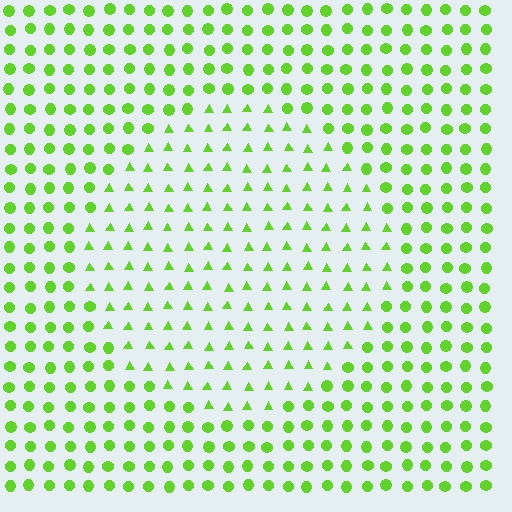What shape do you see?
I see a circle.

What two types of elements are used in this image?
The image uses triangles inside the circle region and circles outside it.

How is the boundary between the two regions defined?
The boundary is defined by a change in element shape: triangles inside vs. circles outside. All elements share the same color and spacing.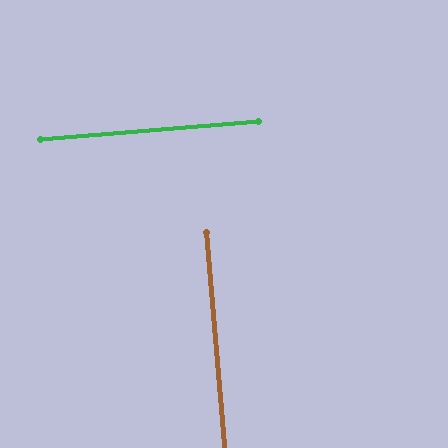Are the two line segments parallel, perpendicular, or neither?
Perpendicular — they meet at approximately 90°.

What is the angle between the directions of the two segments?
Approximately 90 degrees.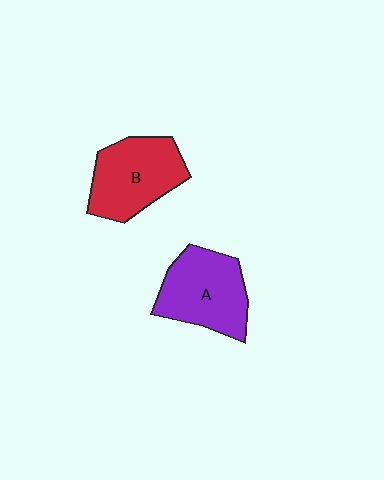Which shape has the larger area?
Shape A (purple).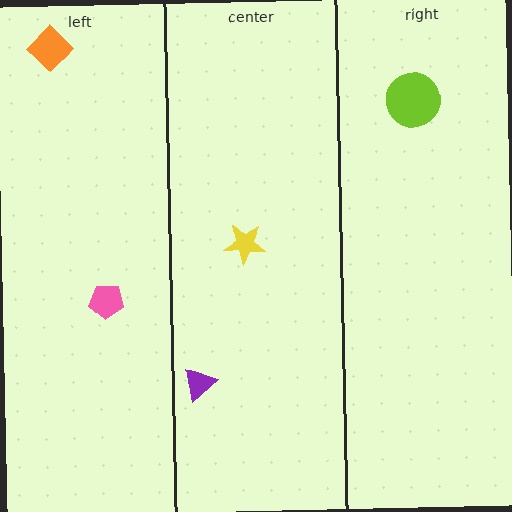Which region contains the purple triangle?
The center region.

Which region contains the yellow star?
The center region.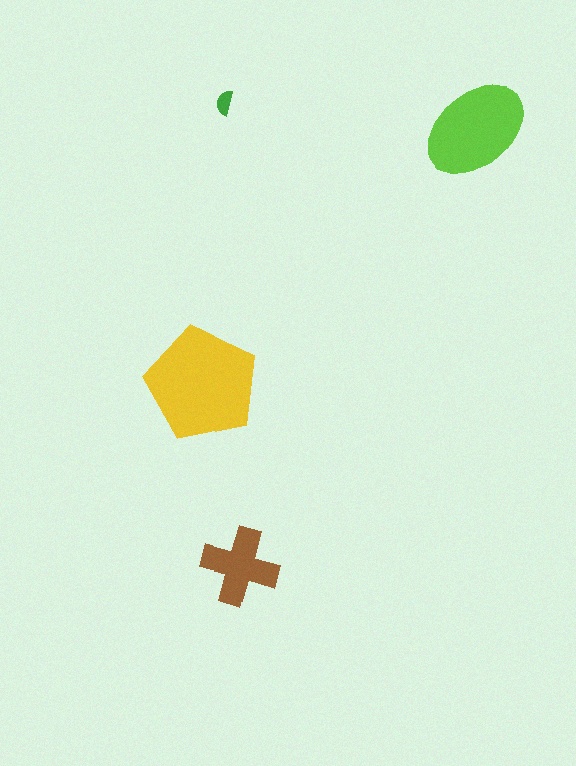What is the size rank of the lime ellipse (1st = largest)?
2nd.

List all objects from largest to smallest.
The yellow pentagon, the lime ellipse, the brown cross, the green semicircle.